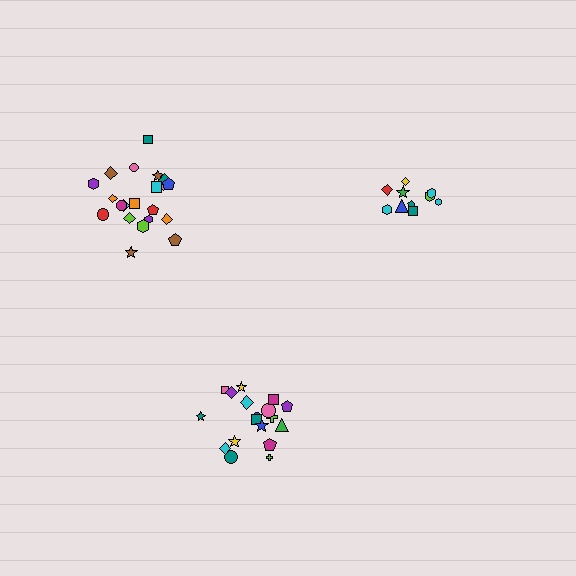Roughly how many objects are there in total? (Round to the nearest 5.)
Roughly 50 objects in total.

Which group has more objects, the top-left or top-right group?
The top-left group.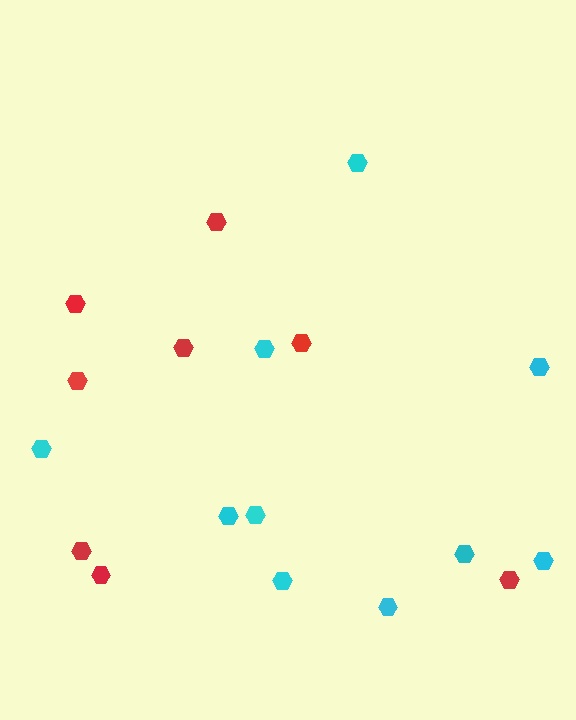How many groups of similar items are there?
There are 2 groups: one group of red hexagons (8) and one group of cyan hexagons (10).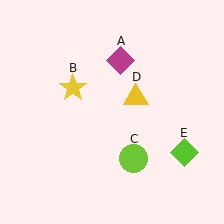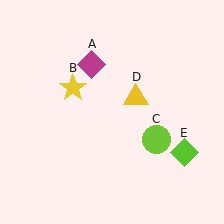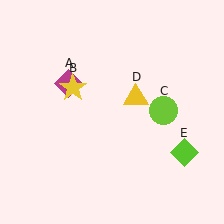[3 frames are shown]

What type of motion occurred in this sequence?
The magenta diamond (object A), lime circle (object C) rotated counterclockwise around the center of the scene.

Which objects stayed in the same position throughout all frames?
Yellow star (object B) and yellow triangle (object D) and lime diamond (object E) remained stationary.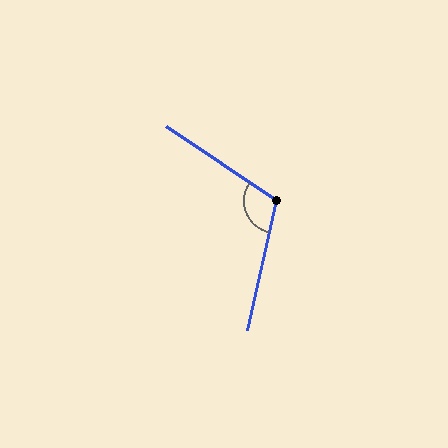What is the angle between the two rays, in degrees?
Approximately 112 degrees.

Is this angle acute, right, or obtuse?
It is obtuse.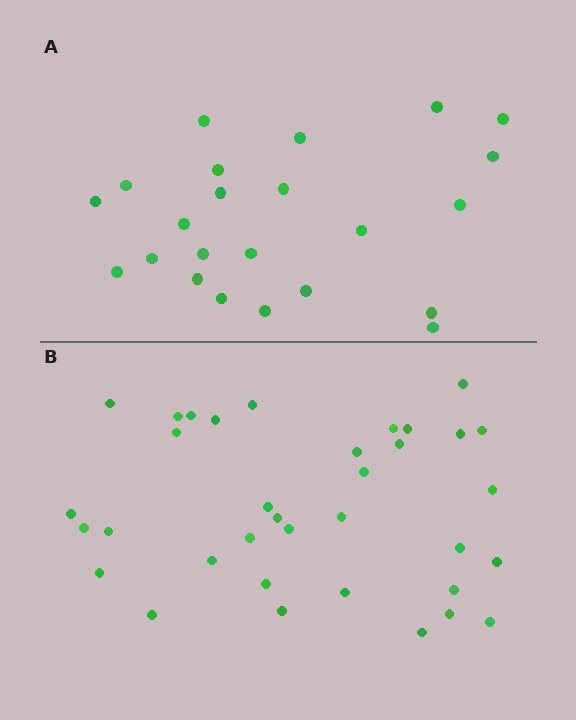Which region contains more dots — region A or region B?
Region B (the bottom region) has more dots.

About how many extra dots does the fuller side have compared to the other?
Region B has roughly 12 or so more dots than region A.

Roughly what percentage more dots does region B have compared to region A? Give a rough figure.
About 50% more.